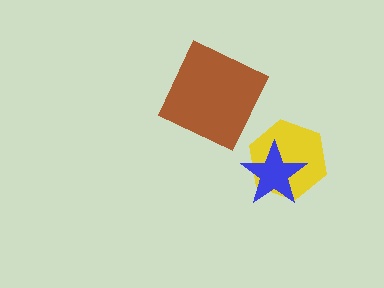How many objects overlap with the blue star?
1 object overlaps with the blue star.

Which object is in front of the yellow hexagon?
The blue star is in front of the yellow hexagon.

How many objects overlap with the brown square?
0 objects overlap with the brown square.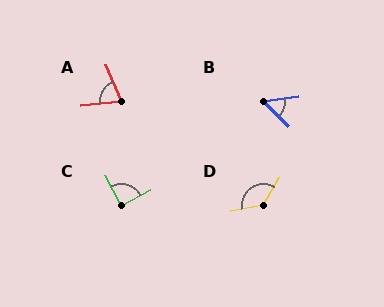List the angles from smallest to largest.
B (53°), A (74°), C (90°), D (132°).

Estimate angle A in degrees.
Approximately 74 degrees.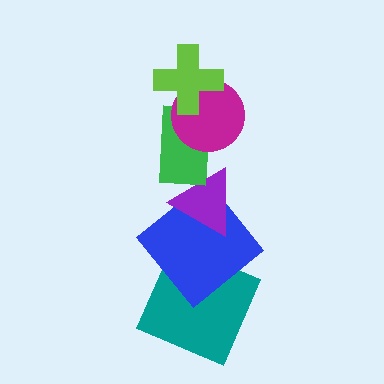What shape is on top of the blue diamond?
The purple triangle is on top of the blue diamond.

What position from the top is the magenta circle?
The magenta circle is 2nd from the top.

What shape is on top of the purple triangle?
The green rectangle is on top of the purple triangle.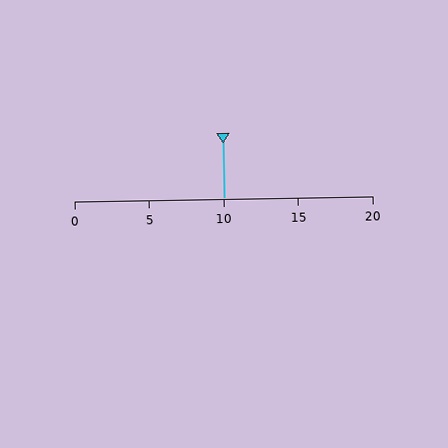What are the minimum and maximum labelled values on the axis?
The axis runs from 0 to 20.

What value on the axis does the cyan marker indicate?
The marker indicates approximately 10.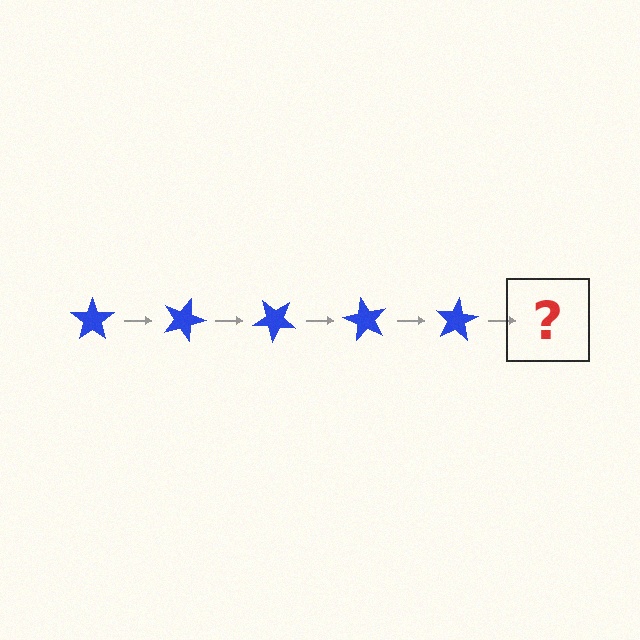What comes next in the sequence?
The next element should be a blue star rotated 100 degrees.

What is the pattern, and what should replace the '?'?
The pattern is that the star rotates 20 degrees each step. The '?' should be a blue star rotated 100 degrees.